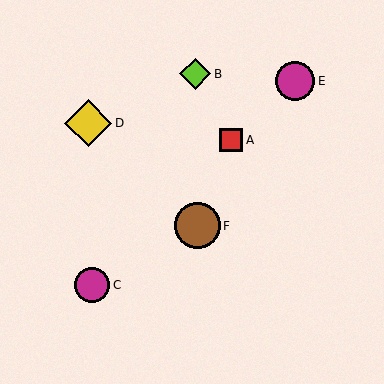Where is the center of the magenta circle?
The center of the magenta circle is at (92, 285).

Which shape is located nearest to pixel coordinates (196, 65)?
The lime diamond (labeled B) at (195, 74) is nearest to that location.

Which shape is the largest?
The yellow diamond (labeled D) is the largest.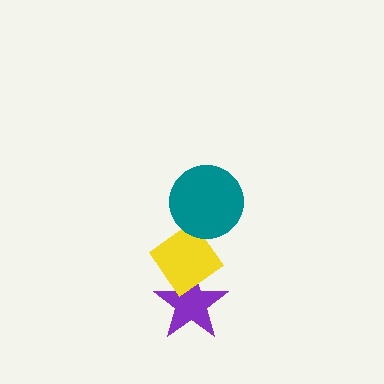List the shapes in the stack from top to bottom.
From top to bottom: the teal circle, the yellow diamond, the purple star.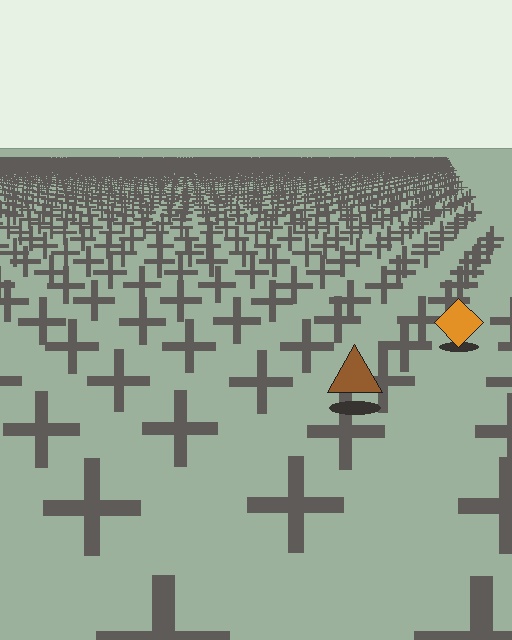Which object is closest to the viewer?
The brown triangle is closest. The texture marks near it are larger and more spread out.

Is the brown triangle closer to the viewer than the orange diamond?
Yes. The brown triangle is closer — you can tell from the texture gradient: the ground texture is coarser near it.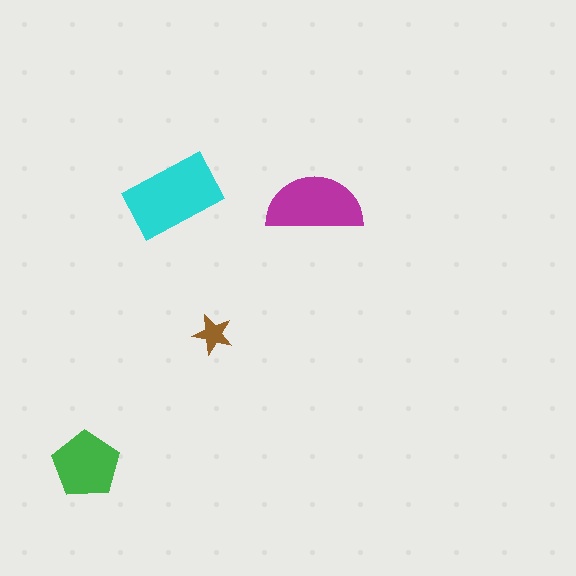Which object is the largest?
The cyan rectangle.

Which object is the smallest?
The brown star.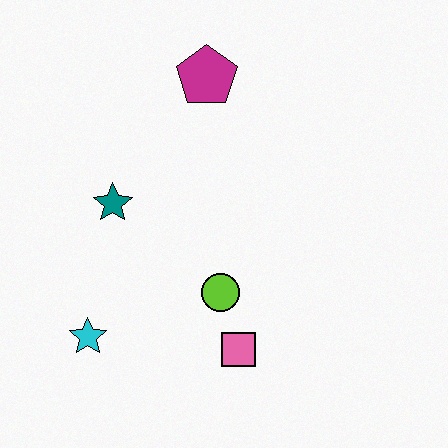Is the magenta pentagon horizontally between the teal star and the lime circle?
Yes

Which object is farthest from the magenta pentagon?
The cyan star is farthest from the magenta pentagon.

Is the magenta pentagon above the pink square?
Yes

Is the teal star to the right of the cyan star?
Yes